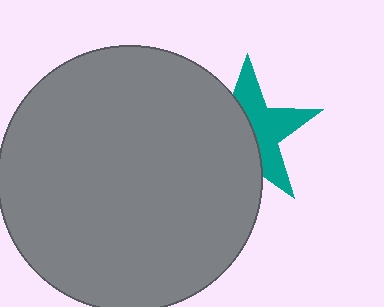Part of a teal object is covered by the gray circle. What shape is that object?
It is a star.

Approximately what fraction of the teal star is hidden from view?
Roughly 51% of the teal star is hidden behind the gray circle.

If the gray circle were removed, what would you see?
You would see the complete teal star.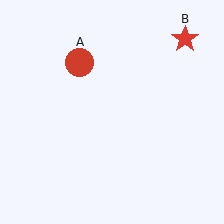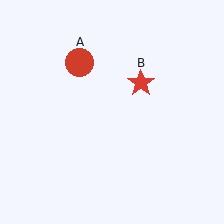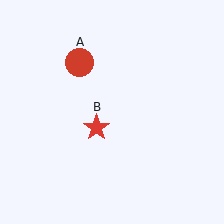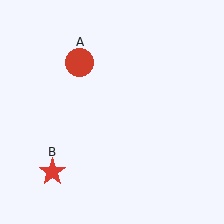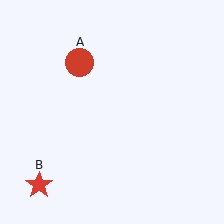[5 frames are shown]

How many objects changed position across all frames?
1 object changed position: red star (object B).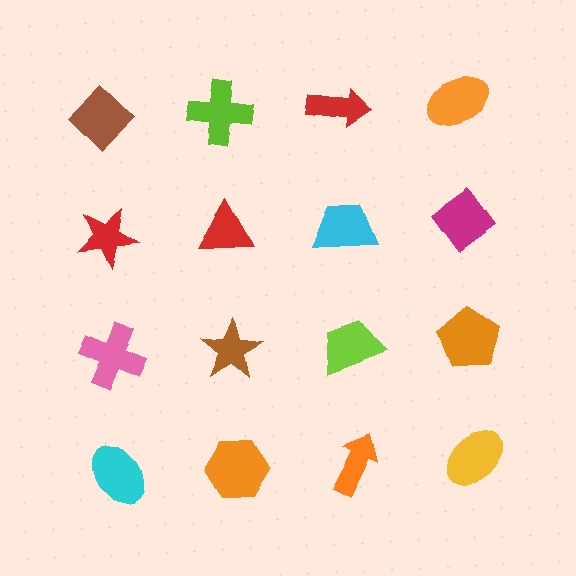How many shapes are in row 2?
4 shapes.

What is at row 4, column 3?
An orange arrow.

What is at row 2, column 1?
A red star.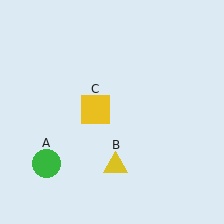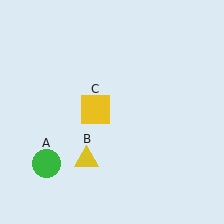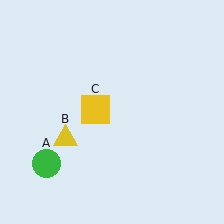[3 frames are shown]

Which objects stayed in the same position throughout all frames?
Green circle (object A) and yellow square (object C) remained stationary.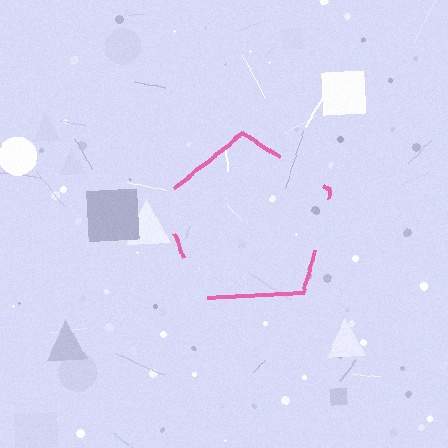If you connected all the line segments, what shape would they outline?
They would outline a pentagon.